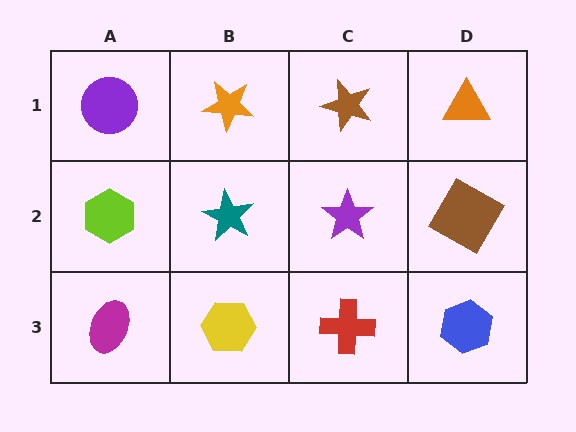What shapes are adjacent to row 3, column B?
A teal star (row 2, column B), a magenta ellipse (row 3, column A), a red cross (row 3, column C).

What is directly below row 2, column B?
A yellow hexagon.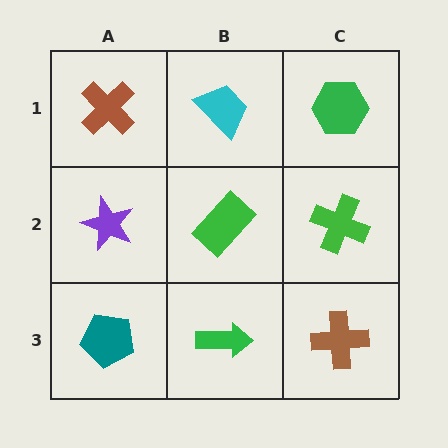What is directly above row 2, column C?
A green hexagon.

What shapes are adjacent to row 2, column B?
A cyan trapezoid (row 1, column B), a green arrow (row 3, column B), a purple star (row 2, column A), a green cross (row 2, column C).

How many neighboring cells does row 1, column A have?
2.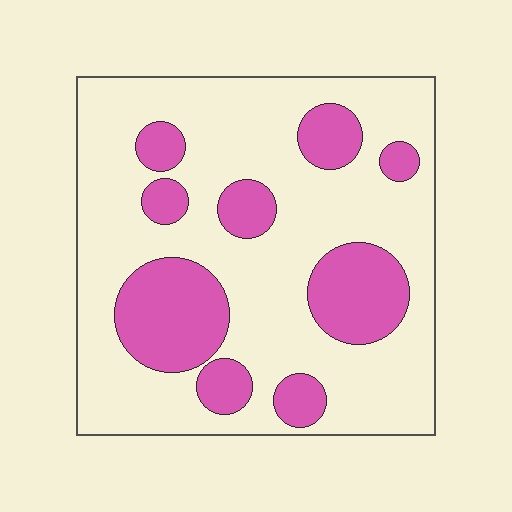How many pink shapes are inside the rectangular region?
9.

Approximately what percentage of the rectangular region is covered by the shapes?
Approximately 25%.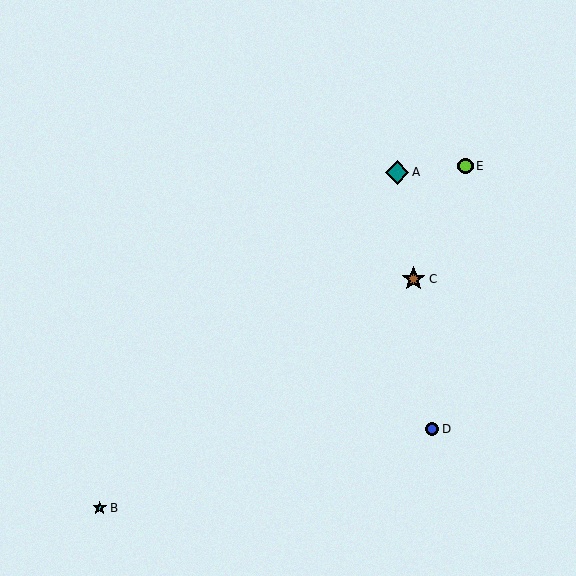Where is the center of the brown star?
The center of the brown star is at (414, 279).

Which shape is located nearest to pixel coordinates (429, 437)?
The blue circle (labeled D) at (432, 429) is nearest to that location.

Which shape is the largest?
The brown star (labeled C) is the largest.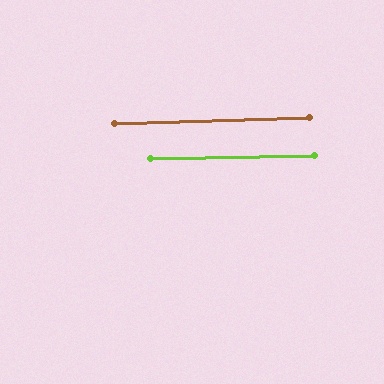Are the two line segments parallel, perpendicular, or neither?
Parallel — their directions differ by only 0.8°.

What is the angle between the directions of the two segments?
Approximately 1 degree.